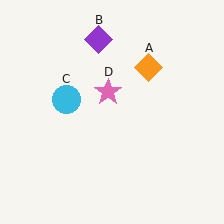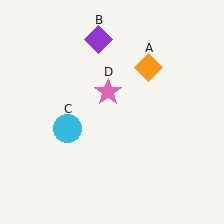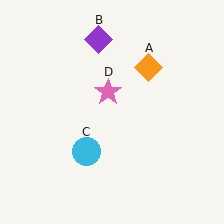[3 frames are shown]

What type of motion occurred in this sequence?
The cyan circle (object C) rotated counterclockwise around the center of the scene.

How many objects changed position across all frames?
1 object changed position: cyan circle (object C).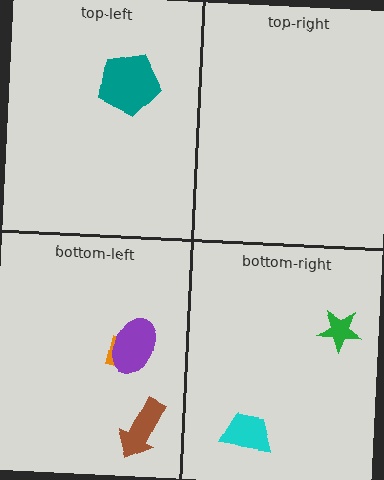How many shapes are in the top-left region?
1.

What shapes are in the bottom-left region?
The orange square, the brown arrow, the purple ellipse.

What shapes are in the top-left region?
The teal pentagon.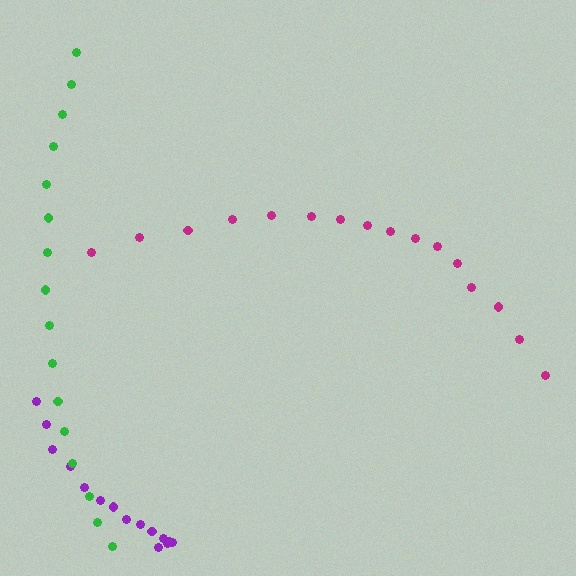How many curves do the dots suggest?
There are 3 distinct paths.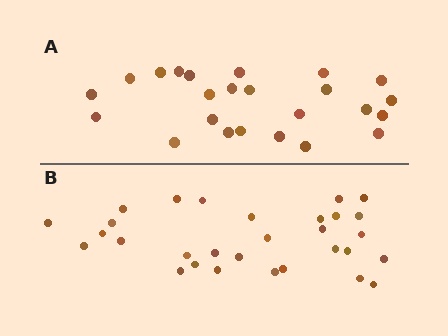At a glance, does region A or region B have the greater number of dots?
Region B (the bottom region) has more dots.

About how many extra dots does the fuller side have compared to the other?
Region B has about 6 more dots than region A.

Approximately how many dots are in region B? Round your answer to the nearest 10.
About 30 dots.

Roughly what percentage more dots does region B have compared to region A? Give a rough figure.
About 25% more.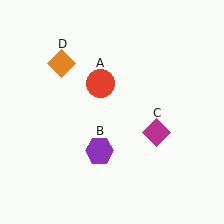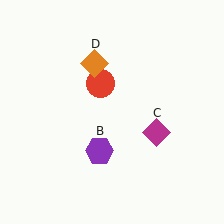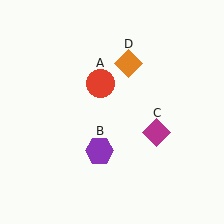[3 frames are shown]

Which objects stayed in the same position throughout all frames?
Red circle (object A) and purple hexagon (object B) and magenta diamond (object C) remained stationary.